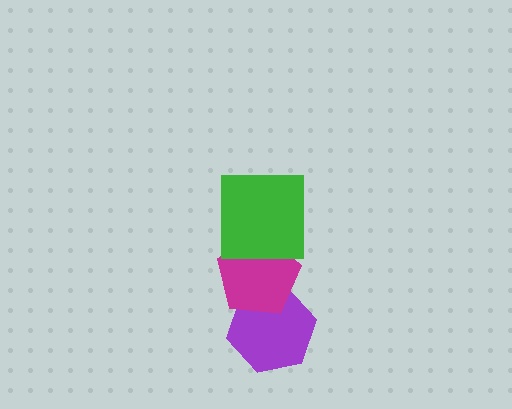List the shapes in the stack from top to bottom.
From top to bottom: the green square, the magenta pentagon, the purple hexagon.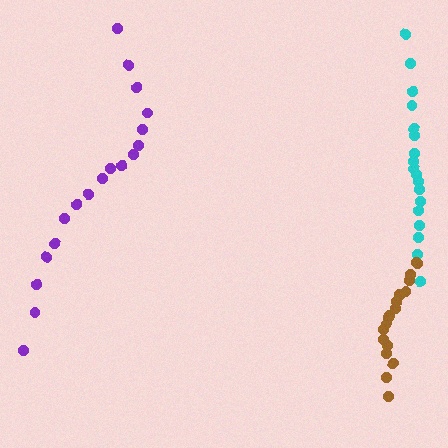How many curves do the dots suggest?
There are 3 distinct paths.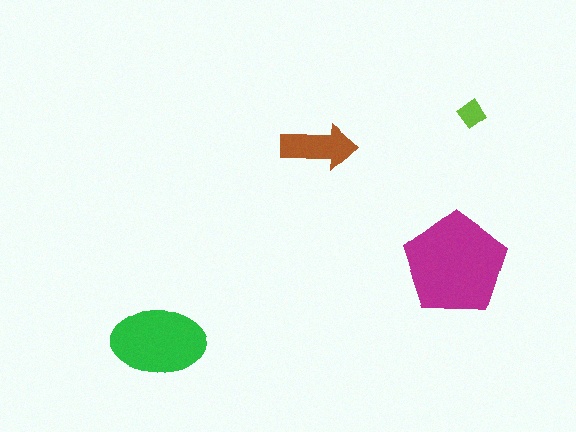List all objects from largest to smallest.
The magenta pentagon, the green ellipse, the brown arrow, the lime diamond.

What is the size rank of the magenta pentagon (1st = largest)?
1st.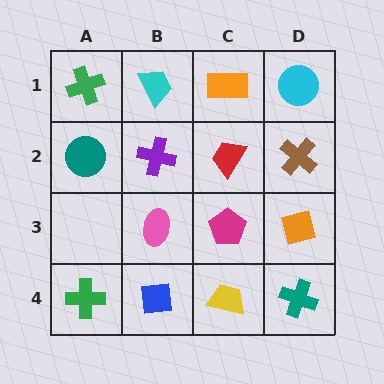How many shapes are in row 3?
3 shapes.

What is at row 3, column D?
An orange square.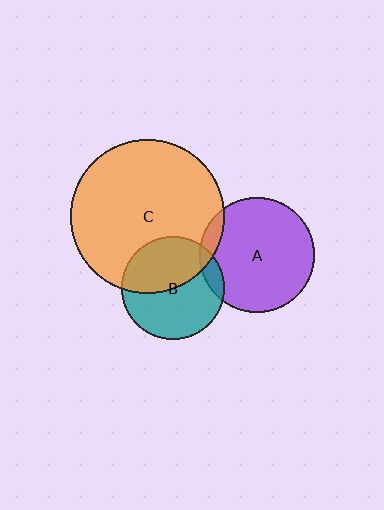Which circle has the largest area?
Circle C (orange).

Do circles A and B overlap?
Yes.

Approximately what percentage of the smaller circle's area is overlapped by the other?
Approximately 10%.